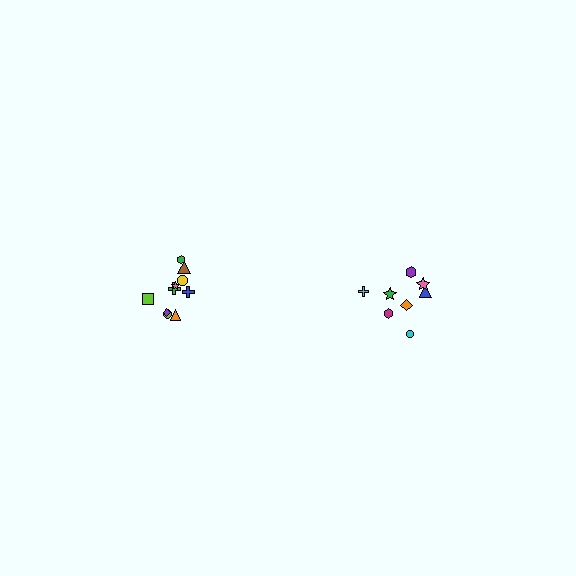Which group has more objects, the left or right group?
The left group.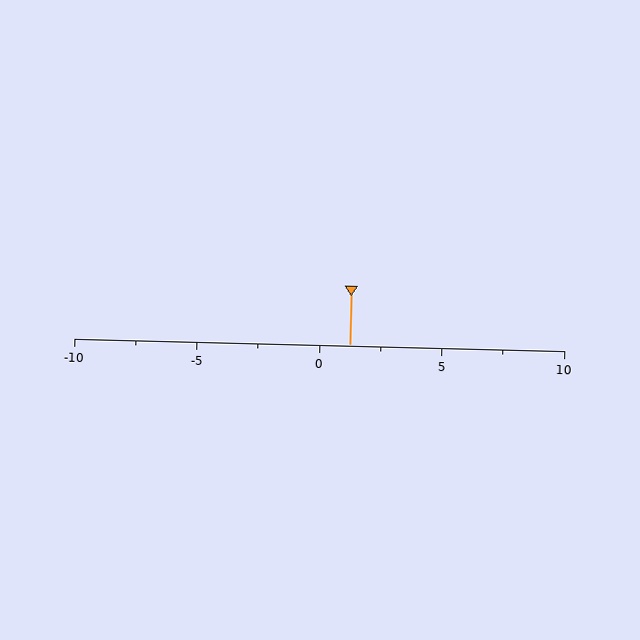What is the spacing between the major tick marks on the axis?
The major ticks are spaced 5 apart.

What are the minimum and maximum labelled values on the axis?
The axis runs from -10 to 10.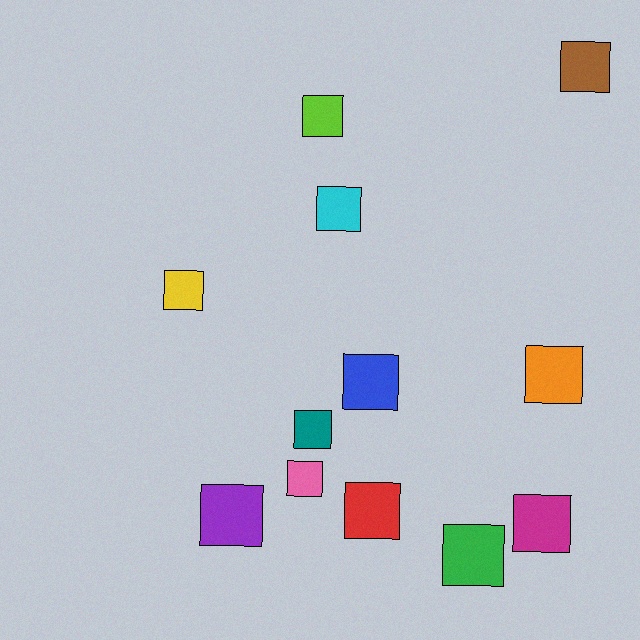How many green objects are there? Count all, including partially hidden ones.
There is 1 green object.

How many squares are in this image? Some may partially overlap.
There are 12 squares.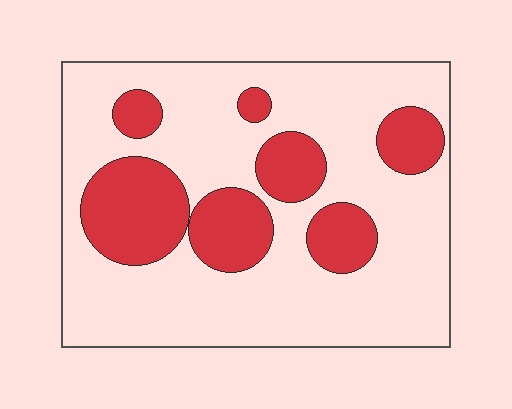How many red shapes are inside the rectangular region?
7.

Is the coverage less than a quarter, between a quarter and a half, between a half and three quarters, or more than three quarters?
Between a quarter and a half.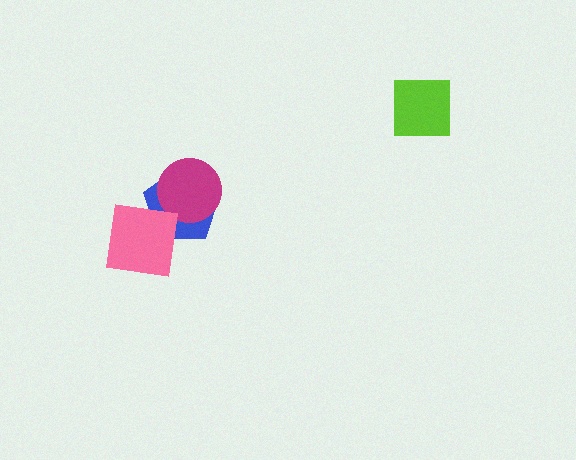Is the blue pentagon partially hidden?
Yes, it is partially covered by another shape.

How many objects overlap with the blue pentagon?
2 objects overlap with the blue pentagon.